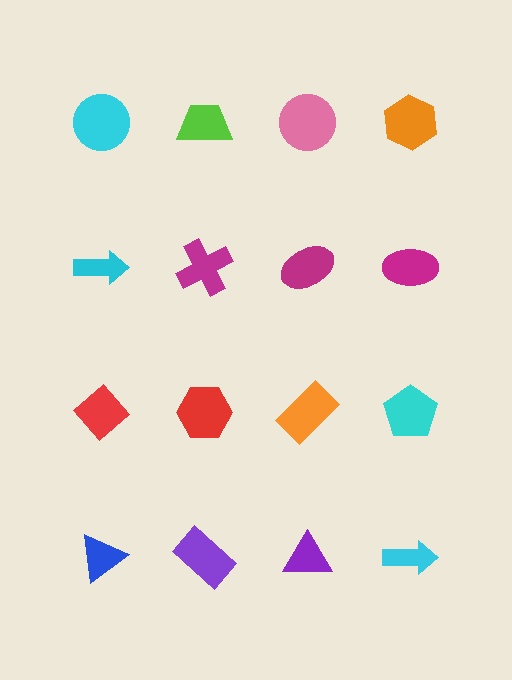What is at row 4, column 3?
A purple triangle.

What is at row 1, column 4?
An orange hexagon.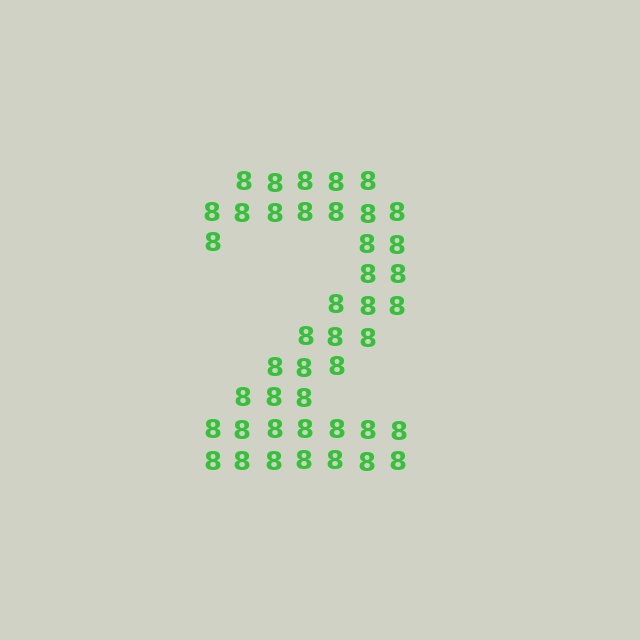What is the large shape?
The large shape is the digit 2.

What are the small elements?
The small elements are digit 8's.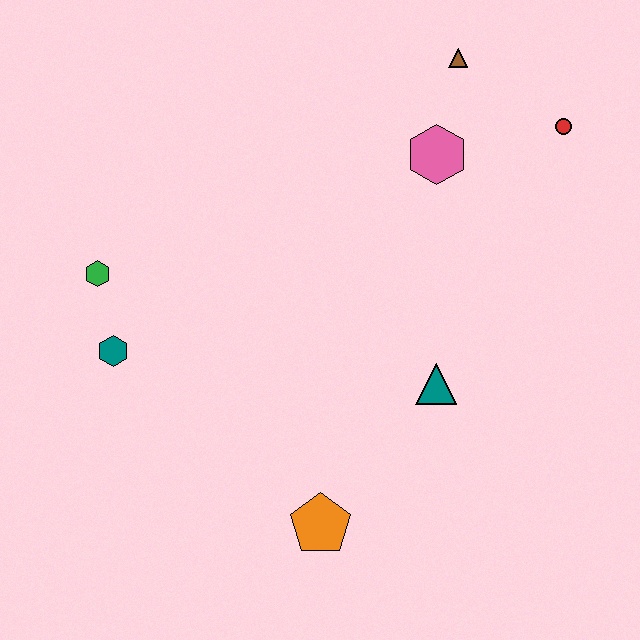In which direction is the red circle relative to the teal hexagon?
The red circle is to the right of the teal hexagon.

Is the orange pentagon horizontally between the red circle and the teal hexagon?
Yes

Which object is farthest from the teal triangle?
The green hexagon is farthest from the teal triangle.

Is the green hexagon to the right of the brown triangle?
No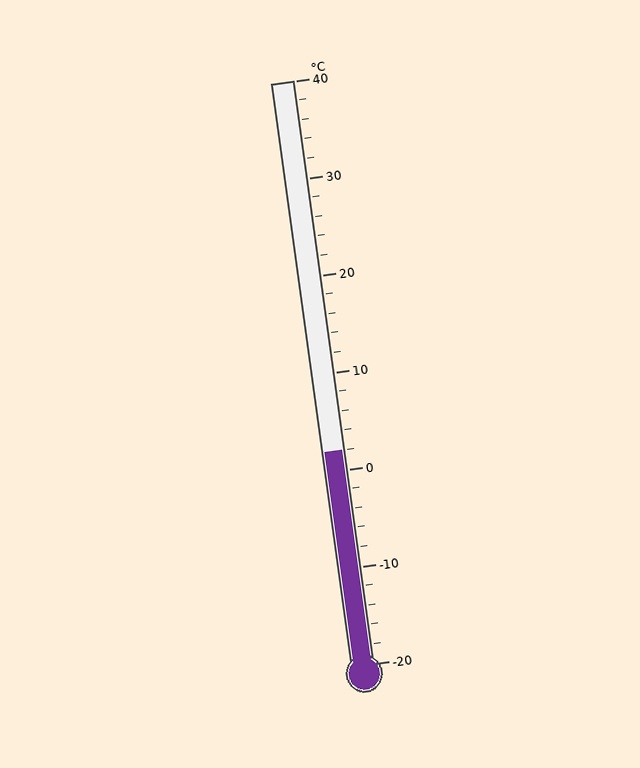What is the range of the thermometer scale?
The thermometer scale ranges from -20°C to 40°C.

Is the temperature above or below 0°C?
The temperature is above 0°C.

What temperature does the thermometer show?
The thermometer shows approximately 2°C.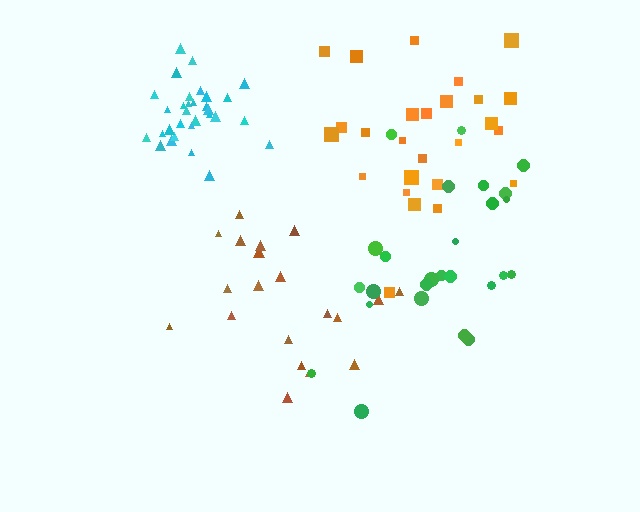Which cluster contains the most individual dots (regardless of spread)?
Cyan (31).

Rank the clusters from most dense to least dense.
cyan, green, orange, brown.